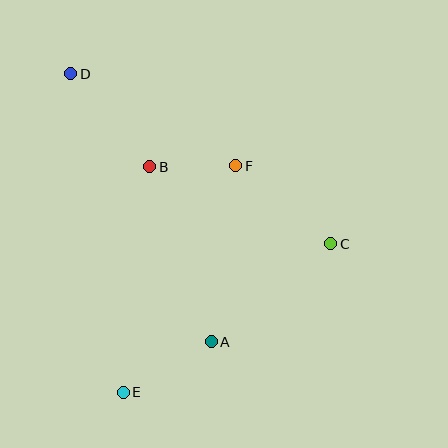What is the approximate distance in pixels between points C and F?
The distance between C and F is approximately 122 pixels.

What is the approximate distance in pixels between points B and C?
The distance between B and C is approximately 196 pixels.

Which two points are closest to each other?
Points B and F are closest to each other.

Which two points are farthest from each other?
Points D and E are farthest from each other.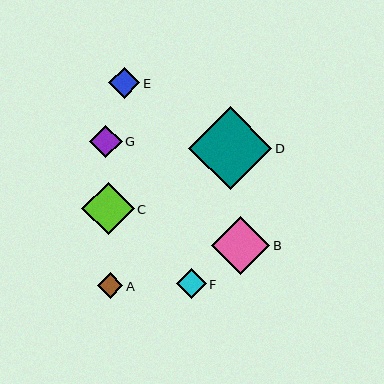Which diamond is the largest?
Diamond D is the largest with a size of approximately 83 pixels.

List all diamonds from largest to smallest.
From largest to smallest: D, B, C, G, E, F, A.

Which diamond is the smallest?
Diamond A is the smallest with a size of approximately 26 pixels.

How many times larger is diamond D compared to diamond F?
Diamond D is approximately 2.8 times the size of diamond F.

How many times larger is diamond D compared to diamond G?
Diamond D is approximately 2.6 times the size of diamond G.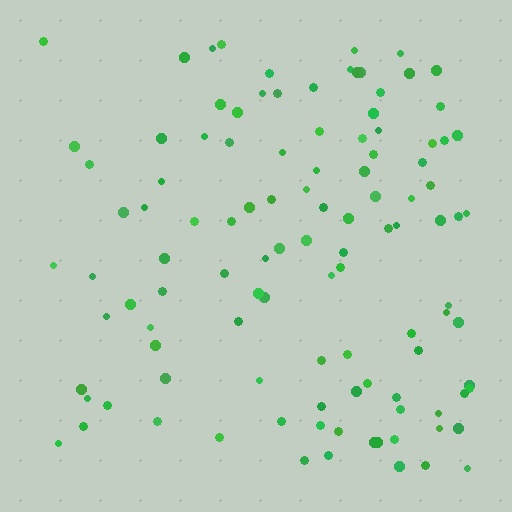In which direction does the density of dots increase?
From left to right, with the right side densest.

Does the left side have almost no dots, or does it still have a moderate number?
Still a moderate number, just noticeably fewer than the right.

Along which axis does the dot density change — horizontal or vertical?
Horizontal.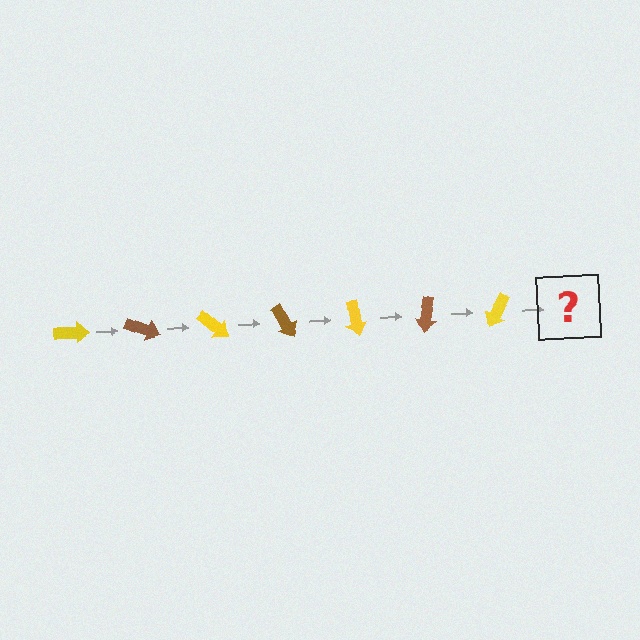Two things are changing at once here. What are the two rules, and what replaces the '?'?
The two rules are that it rotates 20 degrees each step and the color cycles through yellow and brown. The '?' should be a brown arrow, rotated 140 degrees from the start.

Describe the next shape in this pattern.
It should be a brown arrow, rotated 140 degrees from the start.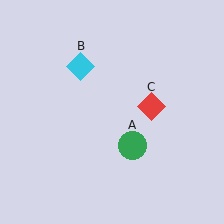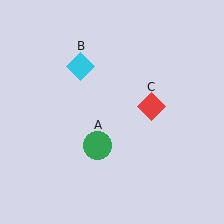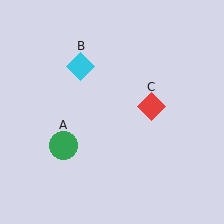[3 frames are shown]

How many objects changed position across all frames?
1 object changed position: green circle (object A).